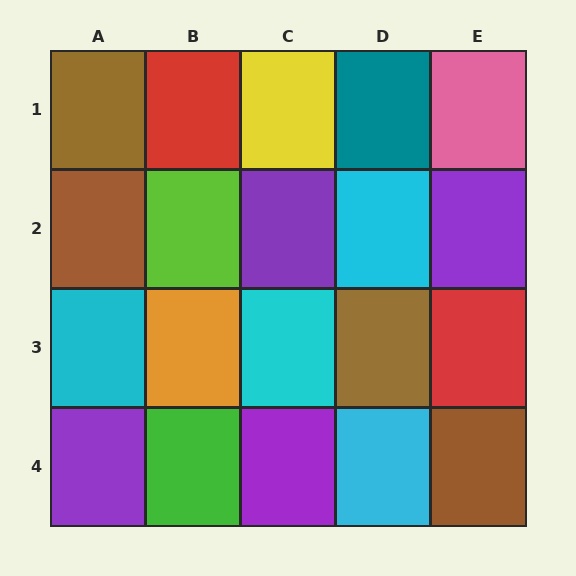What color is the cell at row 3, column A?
Cyan.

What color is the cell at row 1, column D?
Teal.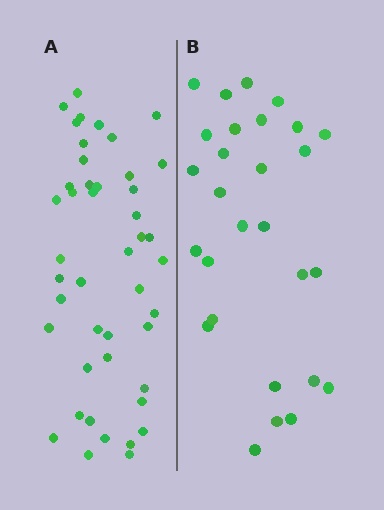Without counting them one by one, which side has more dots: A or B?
Region A (the left region) has more dots.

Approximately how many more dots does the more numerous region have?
Region A has approximately 15 more dots than region B.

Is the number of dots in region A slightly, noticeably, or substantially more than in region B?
Region A has substantially more. The ratio is roughly 1.6 to 1.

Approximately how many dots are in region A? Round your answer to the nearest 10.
About 40 dots. (The exact count is 45, which rounds to 40.)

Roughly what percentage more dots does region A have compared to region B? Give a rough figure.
About 60% more.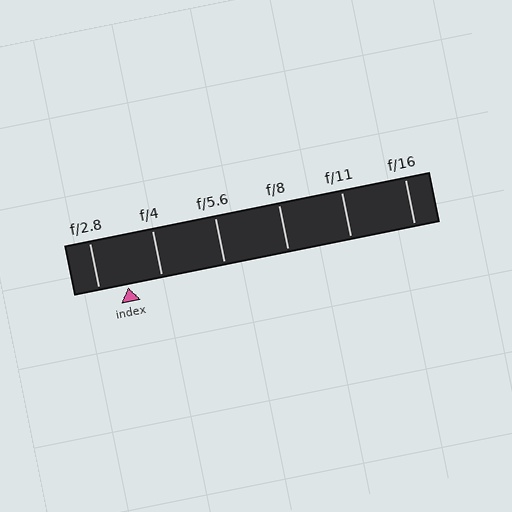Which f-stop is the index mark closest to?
The index mark is closest to f/2.8.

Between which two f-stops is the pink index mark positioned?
The index mark is between f/2.8 and f/4.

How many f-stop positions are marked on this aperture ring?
There are 6 f-stop positions marked.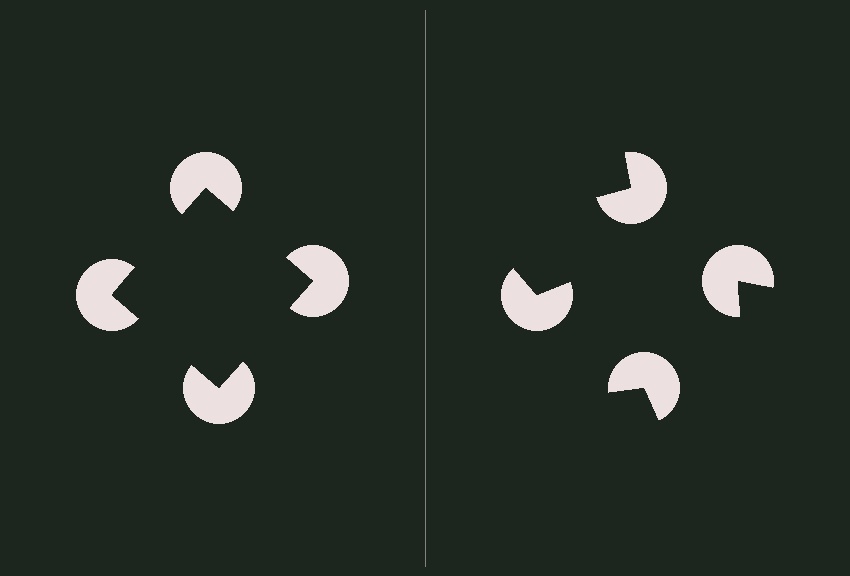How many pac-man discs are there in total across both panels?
8 — 4 on each side.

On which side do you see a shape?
An illusory square appears on the left side. On the right side the wedge cuts are rotated, so no coherent shape forms.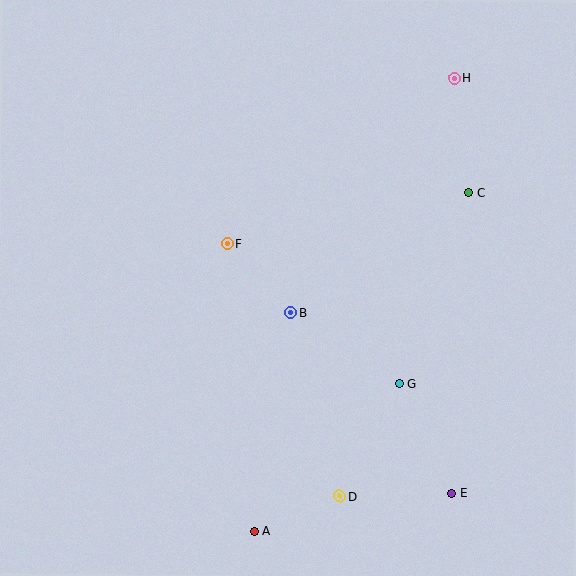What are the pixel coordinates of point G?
Point G is at (400, 384).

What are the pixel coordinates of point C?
Point C is at (468, 193).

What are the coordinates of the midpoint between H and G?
The midpoint between H and G is at (427, 231).